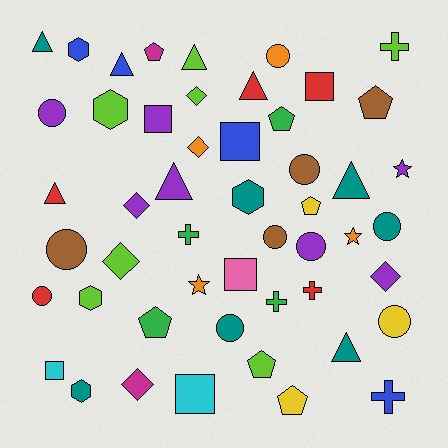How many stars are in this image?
There are 3 stars.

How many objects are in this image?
There are 50 objects.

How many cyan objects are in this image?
There are 2 cyan objects.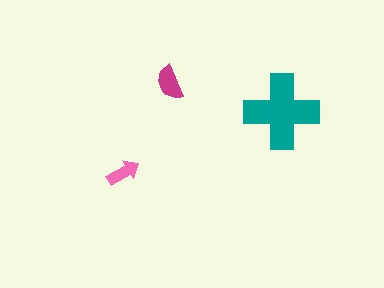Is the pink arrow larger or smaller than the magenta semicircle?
Smaller.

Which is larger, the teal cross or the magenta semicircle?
The teal cross.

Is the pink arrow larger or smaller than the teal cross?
Smaller.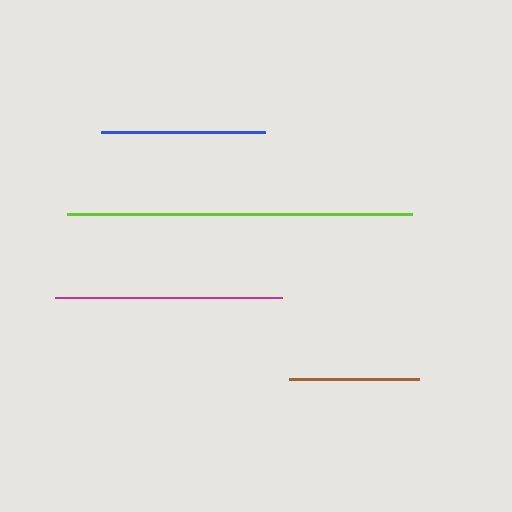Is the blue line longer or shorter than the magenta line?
The magenta line is longer than the blue line.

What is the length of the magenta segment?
The magenta segment is approximately 227 pixels long.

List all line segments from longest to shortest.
From longest to shortest: lime, magenta, blue, brown.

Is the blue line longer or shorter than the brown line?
The blue line is longer than the brown line.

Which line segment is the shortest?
The brown line is the shortest at approximately 131 pixels.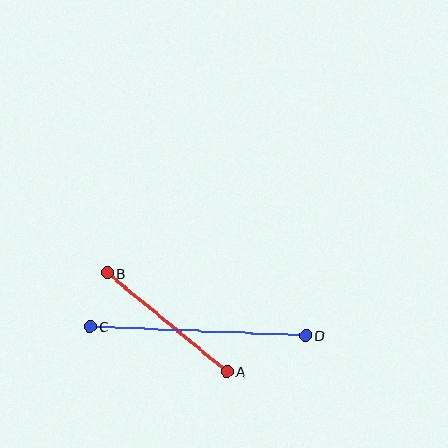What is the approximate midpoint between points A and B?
The midpoint is at approximately (167, 323) pixels.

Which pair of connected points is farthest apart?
Points C and D are farthest apart.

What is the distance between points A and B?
The distance is approximately 155 pixels.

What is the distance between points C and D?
The distance is approximately 216 pixels.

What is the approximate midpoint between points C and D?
The midpoint is at approximately (198, 331) pixels.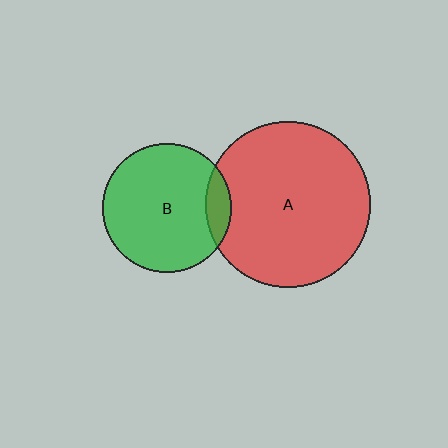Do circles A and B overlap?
Yes.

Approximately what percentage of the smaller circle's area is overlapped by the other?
Approximately 10%.